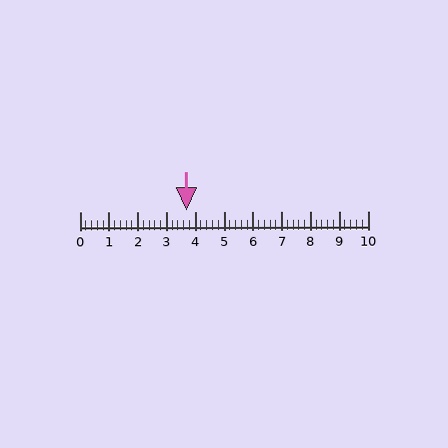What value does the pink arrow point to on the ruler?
The pink arrow points to approximately 3.7.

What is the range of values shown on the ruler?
The ruler shows values from 0 to 10.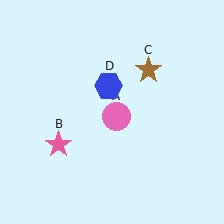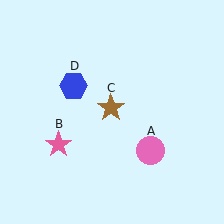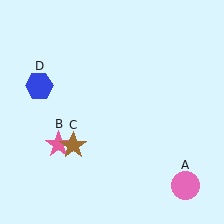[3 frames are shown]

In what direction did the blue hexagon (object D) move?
The blue hexagon (object D) moved left.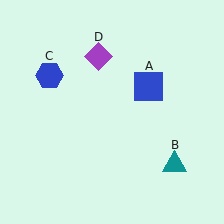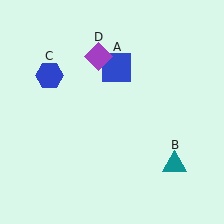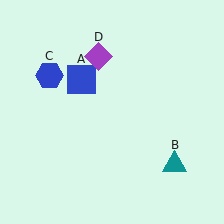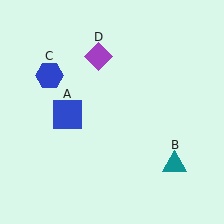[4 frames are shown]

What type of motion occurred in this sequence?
The blue square (object A) rotated counterclockwise around the center of the scene.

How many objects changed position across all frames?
1 object changed position: blue square (object A).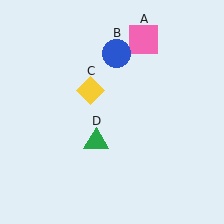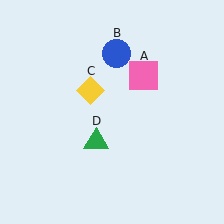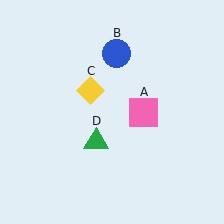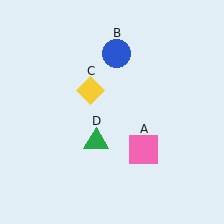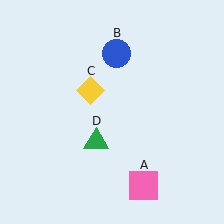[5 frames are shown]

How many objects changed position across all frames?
1 object changed position: pink square (object A).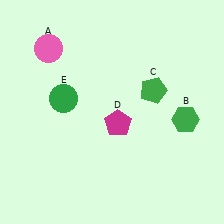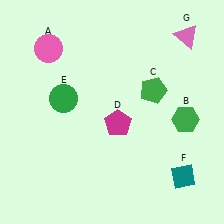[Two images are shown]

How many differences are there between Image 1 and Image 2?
There are 2 differences between the two images.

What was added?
A teal diamond (F), a pink triangle (G) were added in Image 2.